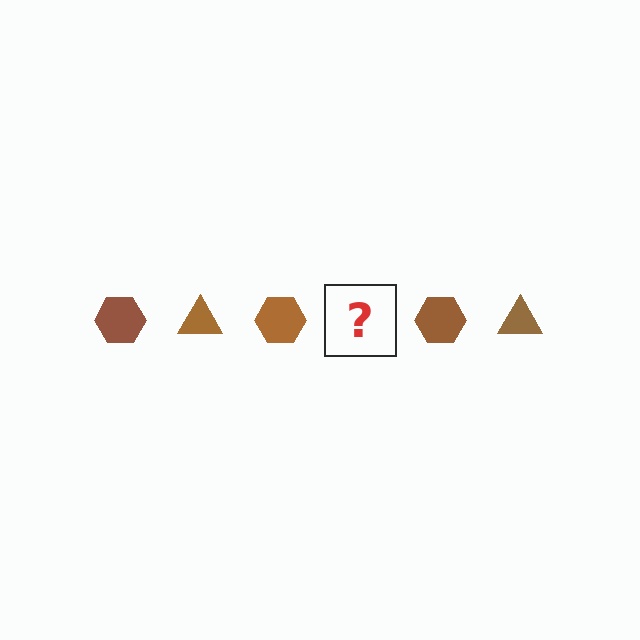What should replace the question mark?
The question mark should be replaced with a brown triangle.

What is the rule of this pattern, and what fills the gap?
The rule is that the pattern cycles through hexagon, triangle shapes in brown. The gap should be filled with a brown triangle.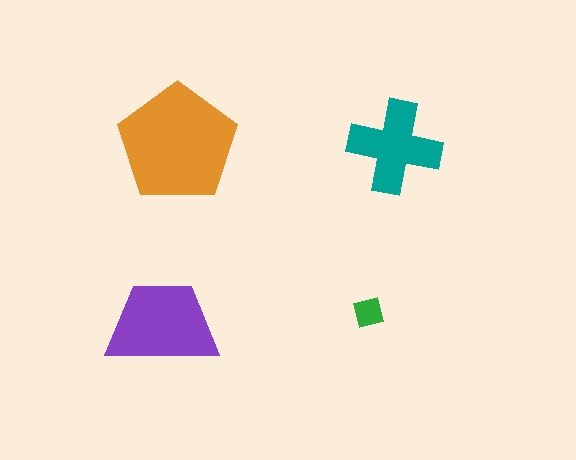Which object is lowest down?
The purple trapezoid is bottommost.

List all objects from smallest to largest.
The green square, the teal cross, the purple trapezoid, the orange pentagon.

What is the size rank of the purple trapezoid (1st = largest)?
2nd.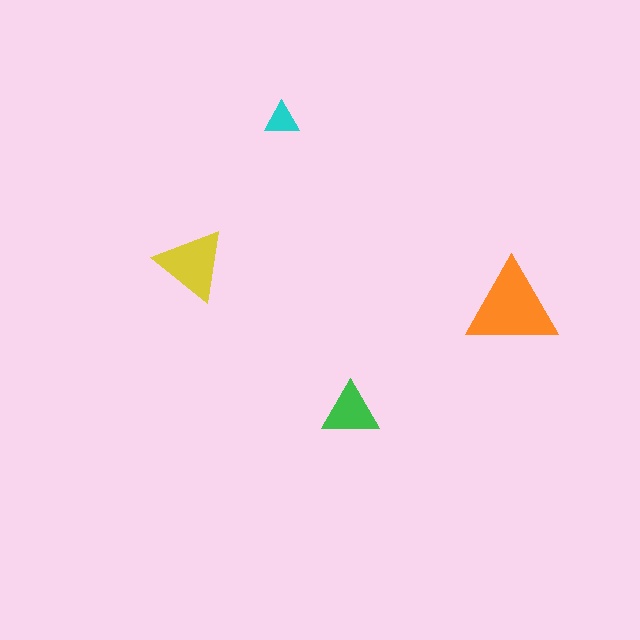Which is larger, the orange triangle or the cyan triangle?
The orange one.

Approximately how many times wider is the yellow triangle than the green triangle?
About 1.5 times wider.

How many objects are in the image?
There are 4 objects in the image.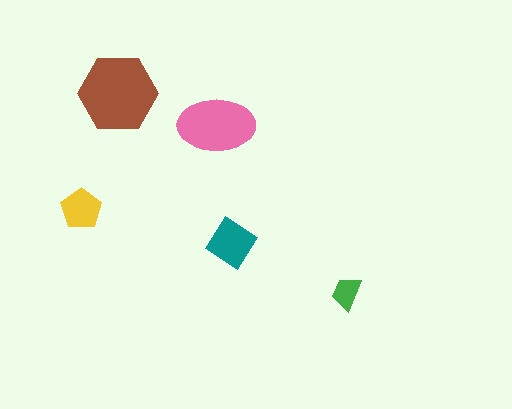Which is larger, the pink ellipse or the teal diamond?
The pink ellipse.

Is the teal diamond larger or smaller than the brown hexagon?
Smaller.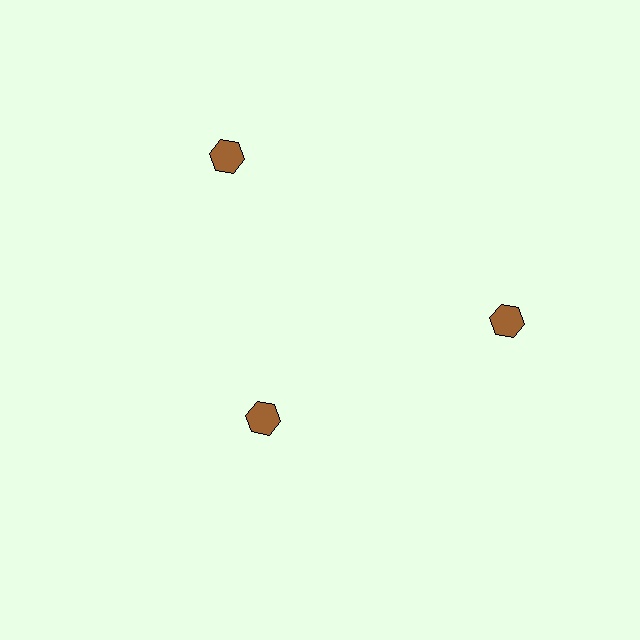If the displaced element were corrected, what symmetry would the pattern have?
It would have 3-fold rotational symmetry — the pattern would map onto itself every 120 degrees.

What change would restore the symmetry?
The symmetry would be restored by moving it outward, back onto the ring so that all 3 hexagons sit at equal angles and equal distance from the center.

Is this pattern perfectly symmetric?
No. The 3 brown hexagons are arranged in a ring, but one element near the 7 o'clock position is pulled inward toward the center, breaking the 3-fold rotational symmetry.